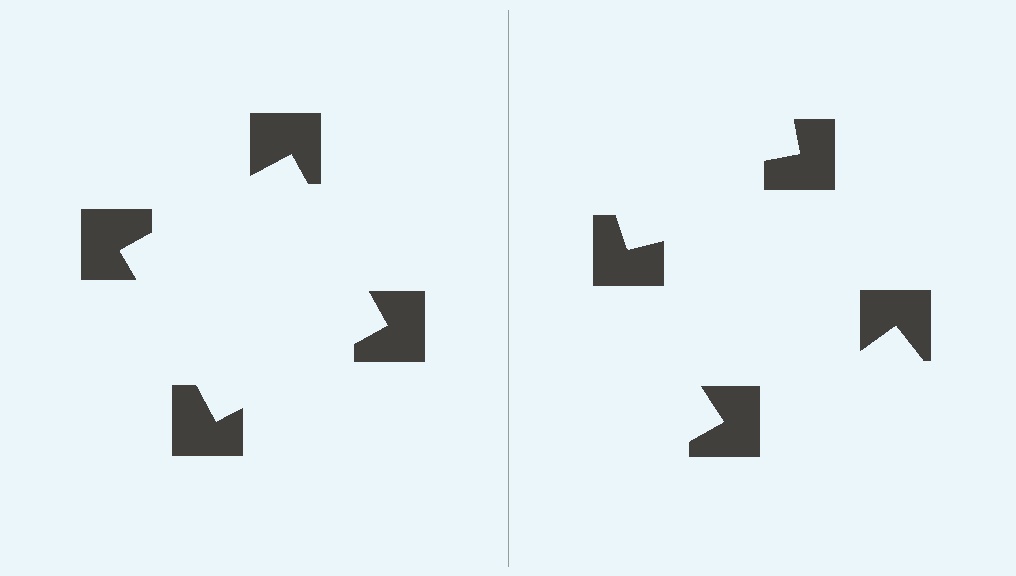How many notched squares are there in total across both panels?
8 — 4 on each side.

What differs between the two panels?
The notched squares are positioned identically on both sides; only the wedge orientations differ. On the left they align to a square; on the right they are misaligned.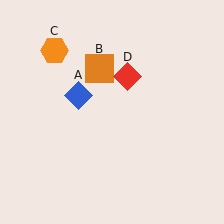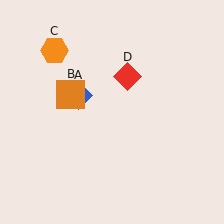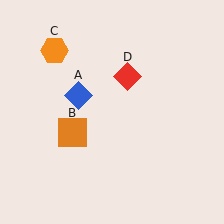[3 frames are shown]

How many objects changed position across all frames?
1 object changed position: orange square (object B).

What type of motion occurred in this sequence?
The orange square (object B) rotated counterclockwise around the center of the scene.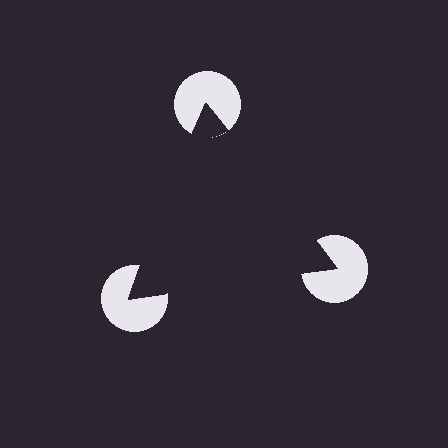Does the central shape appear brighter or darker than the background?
It typically appears slightly darker than the background, even though no actual brightness change is drawn.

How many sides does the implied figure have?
3 sides.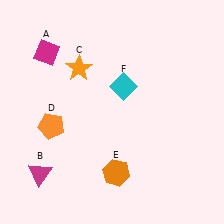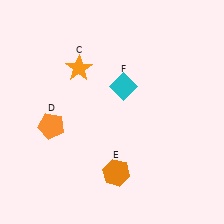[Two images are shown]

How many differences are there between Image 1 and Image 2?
There are 2 differences between the two images.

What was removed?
The magenta triangle (B), the magenta diamond (A) were removed in Image 2.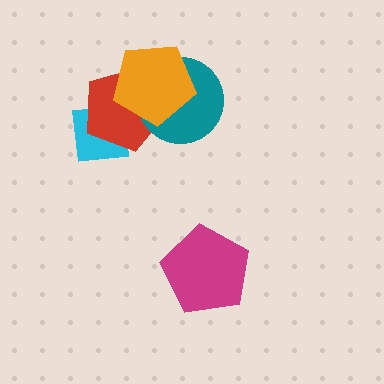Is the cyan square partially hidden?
Yes, it is partially covered by another shape.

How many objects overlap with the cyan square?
1 object overlaps with the cyan square.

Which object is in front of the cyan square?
The red pentagon is in front of the cyan square.